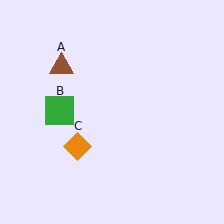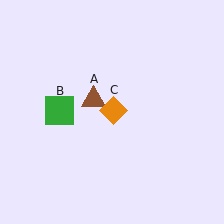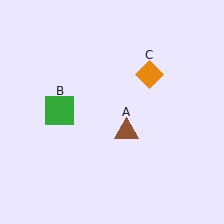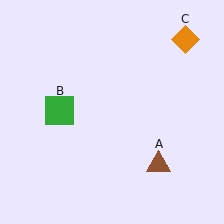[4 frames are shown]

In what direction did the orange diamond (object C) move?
The orange diamond (object C) moved up and to the right.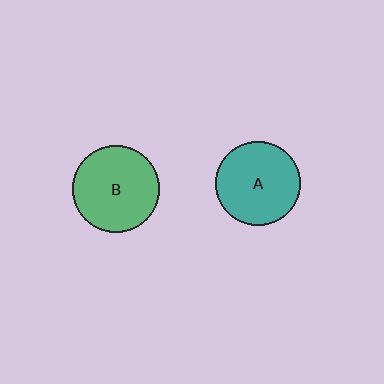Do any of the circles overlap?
No, none of the circles overlap.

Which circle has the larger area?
Circle B (green).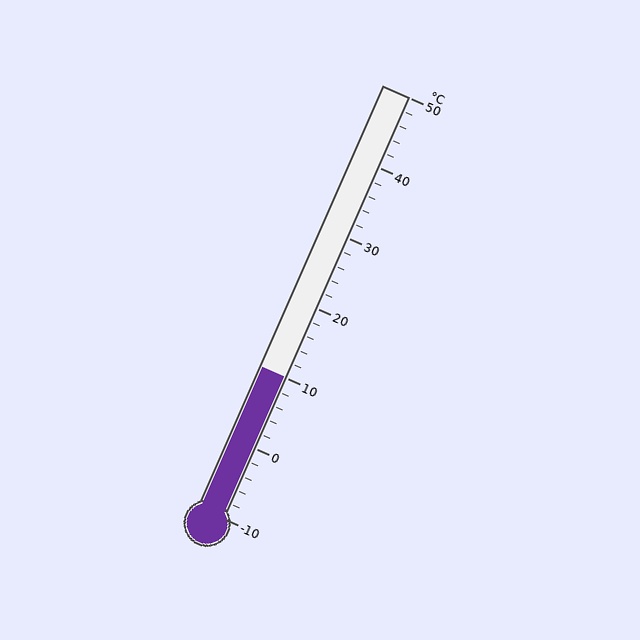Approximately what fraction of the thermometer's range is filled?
The thermometer is filled to approximately 35% of its range.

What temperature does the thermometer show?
The thermometer shows approximately 10°C.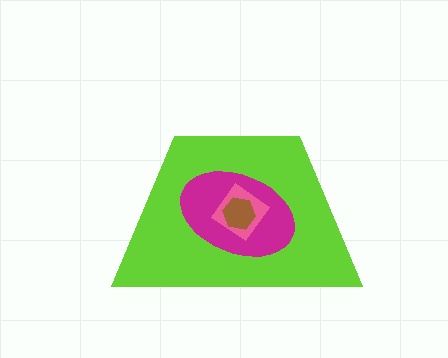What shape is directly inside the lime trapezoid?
The magenta ellipse.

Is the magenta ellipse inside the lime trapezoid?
Yes.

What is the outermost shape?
The lime trapezoid.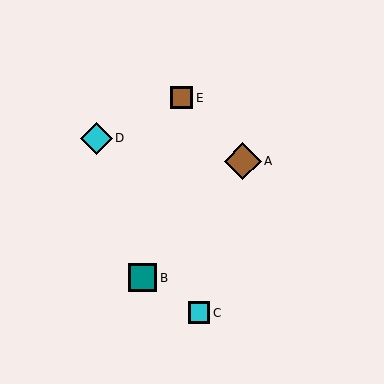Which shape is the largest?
The brown diamond (labeled A) is the largest.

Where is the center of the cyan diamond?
The center of the cyan diamond is at (96, 138).